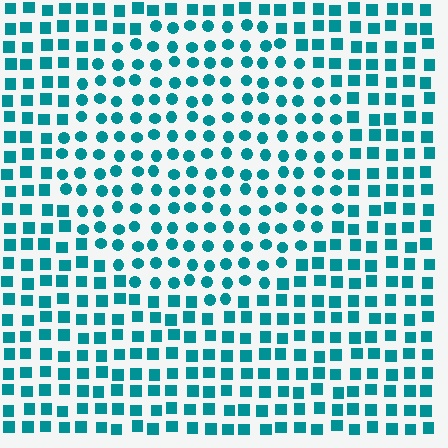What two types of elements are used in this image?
The image uses circles inside the circle region and squares outside it.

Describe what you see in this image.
The image is filled with small teal elements arranged in a uniform grid. A circle-shaped region contains circles, while the surrounding area contains squares. The boundary is defined purely by the change in element shape.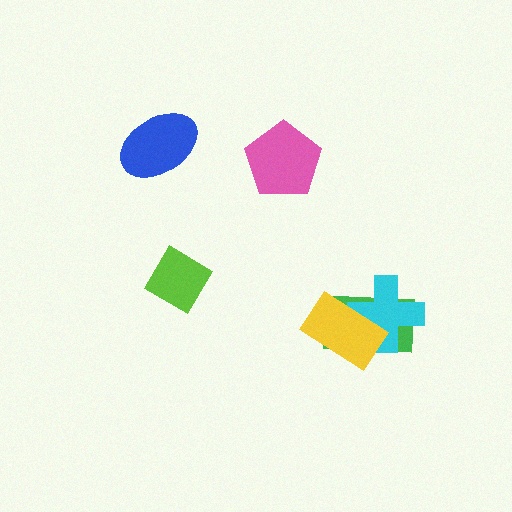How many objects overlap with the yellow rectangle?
2 objects overlap with the yellow rectangle.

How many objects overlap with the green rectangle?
2 objects overlap with the green rectangle.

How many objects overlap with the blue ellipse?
0 objects overlap with the blue ellipse.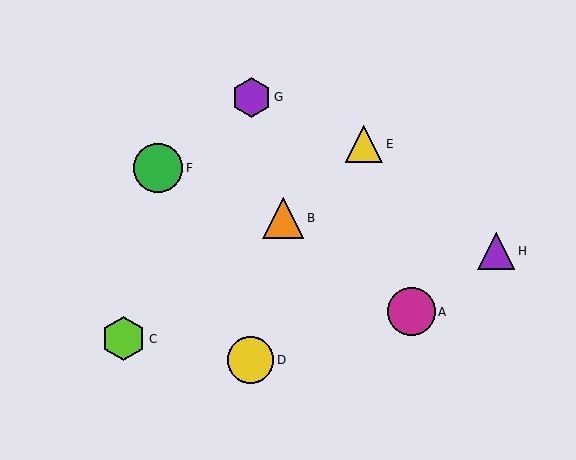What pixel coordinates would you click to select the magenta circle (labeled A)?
Click at (411, 312) to select the magenta circle A.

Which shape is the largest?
The green circle (labeled F) is the largest.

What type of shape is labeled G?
Shape G is a purple hexagon.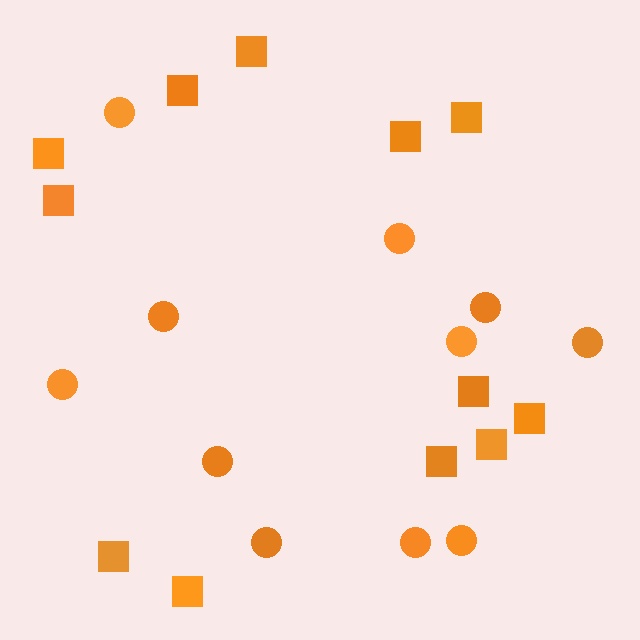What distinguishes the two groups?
There are 2 groups: one group of circles (11) and one group of squares (12).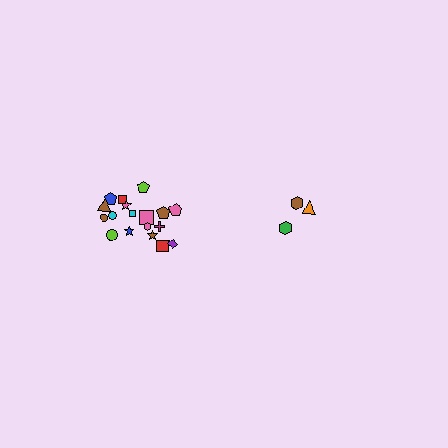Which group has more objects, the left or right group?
The left group.